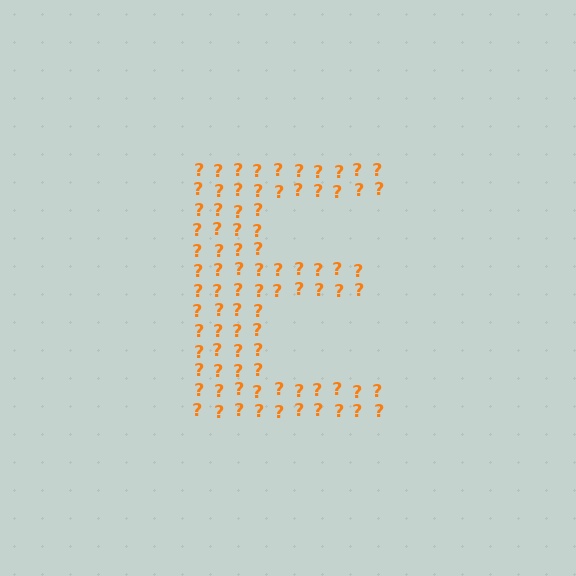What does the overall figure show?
The overall figure shows the letter E.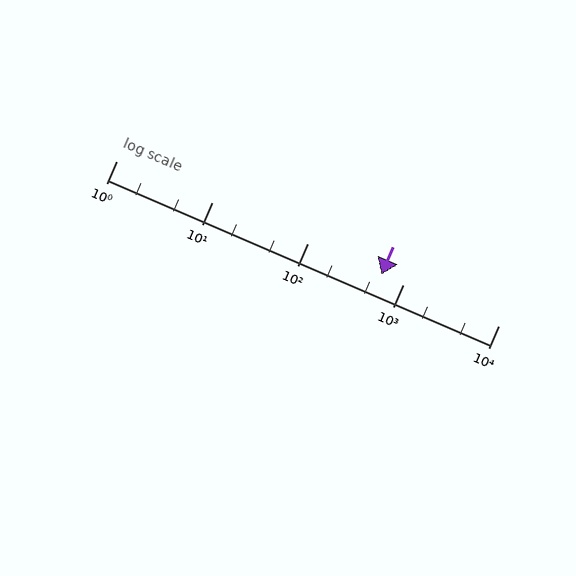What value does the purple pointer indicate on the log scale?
The pointer indicates approximately 600.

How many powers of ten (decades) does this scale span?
The scale spans 4 decades, from 1 to 10000.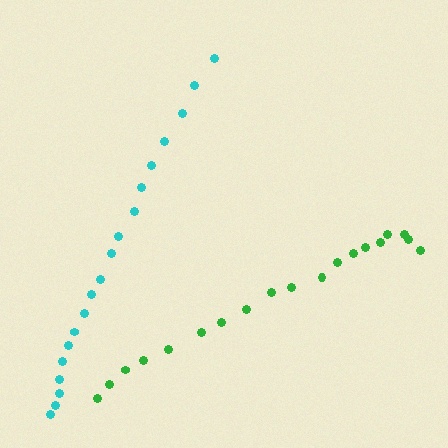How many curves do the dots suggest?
There are 2 distinct paths.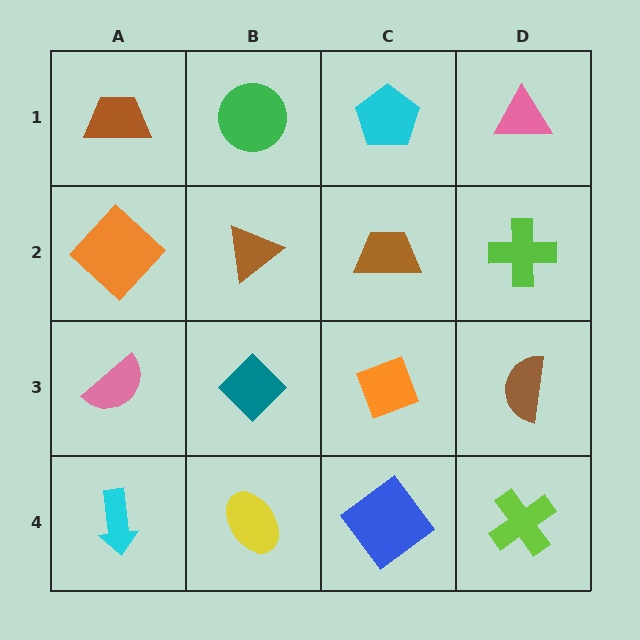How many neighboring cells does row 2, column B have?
4.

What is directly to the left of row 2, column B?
An orange diamond.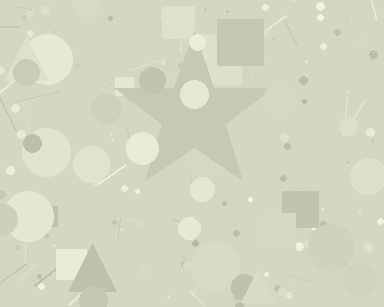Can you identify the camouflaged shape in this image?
The camouflaged shape is a star.